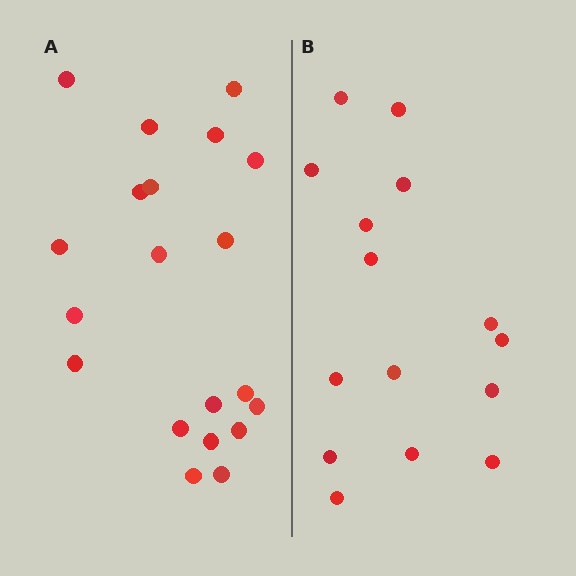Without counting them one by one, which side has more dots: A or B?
Region A (the left region) has more dots.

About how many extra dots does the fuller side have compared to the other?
Region A has about 5 more dots than region B.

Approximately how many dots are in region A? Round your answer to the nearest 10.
About 20 dots.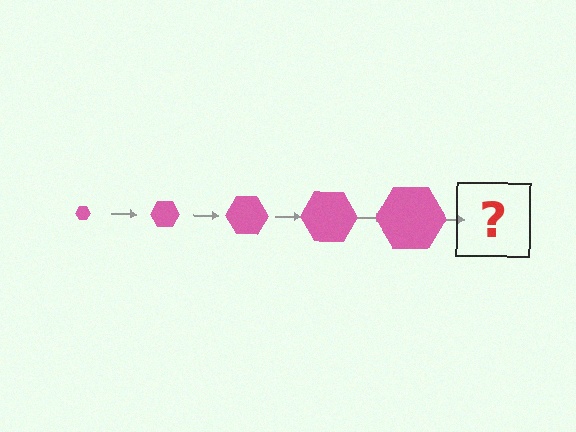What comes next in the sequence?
The next element should be a pink hexagon, larger than the previous one.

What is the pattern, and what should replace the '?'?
The pattern is that the hexagon gets progressively larger each step. The '?' should be a pink hexagon, larger than the previous one.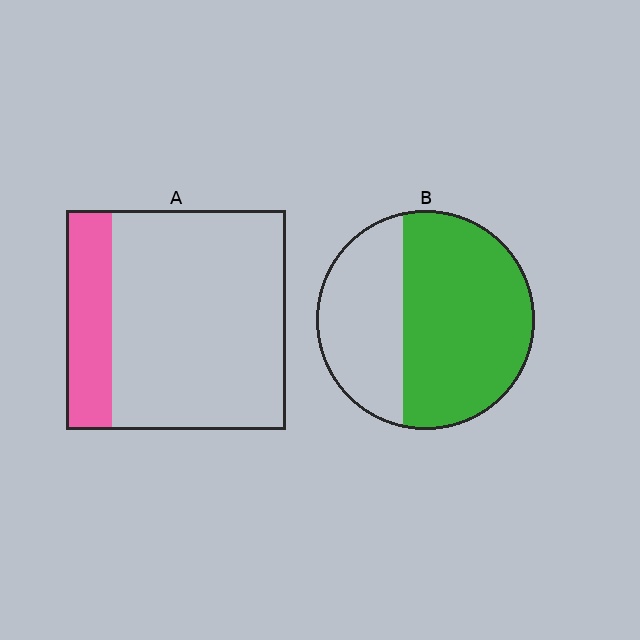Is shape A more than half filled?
No.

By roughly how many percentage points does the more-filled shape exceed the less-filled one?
By roughly 40 percentage points (B over A).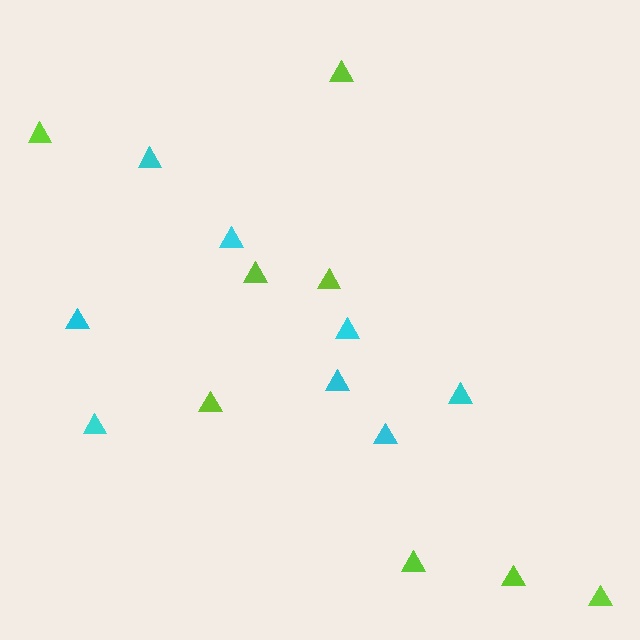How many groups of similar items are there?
There are 2 groups: one group of cyan triangles (8) and one group of lime triangles (8).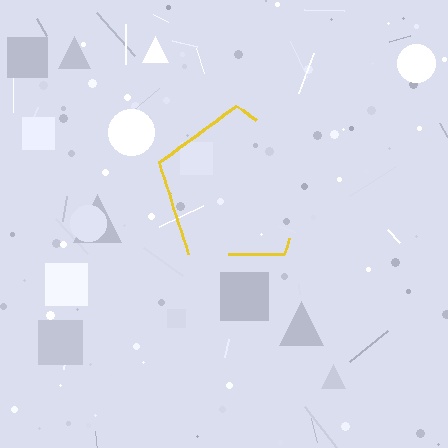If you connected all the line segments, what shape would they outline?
They would outline a pentagon.